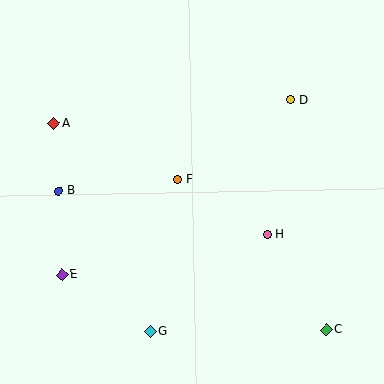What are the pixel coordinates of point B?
Point B is at (59, 191).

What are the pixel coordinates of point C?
Point C is at (326, 330).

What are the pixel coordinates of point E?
Point E is at (62, 275).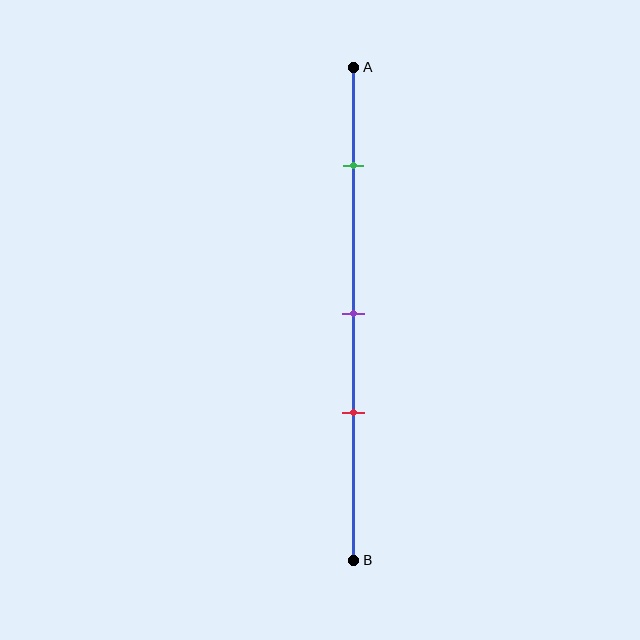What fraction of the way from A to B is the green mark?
The green mark is approximately 20% (0.2) of the way from A to B.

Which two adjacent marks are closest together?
The purple and red marks are the closest adjacent pair.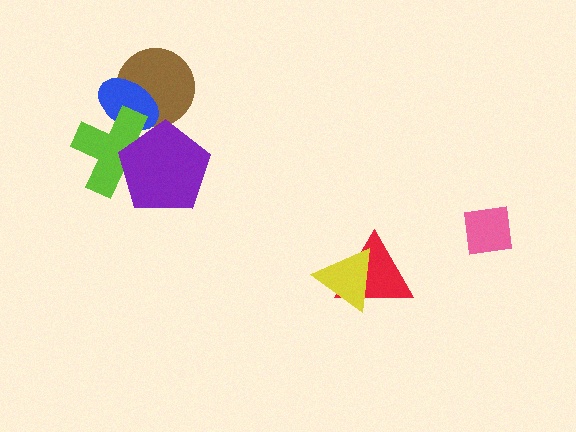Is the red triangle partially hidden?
Yes, it is partially covered by another shape.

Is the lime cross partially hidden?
Yes, it is partially covered by another shape.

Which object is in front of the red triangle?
The yellow triangle is in front of the red triangle.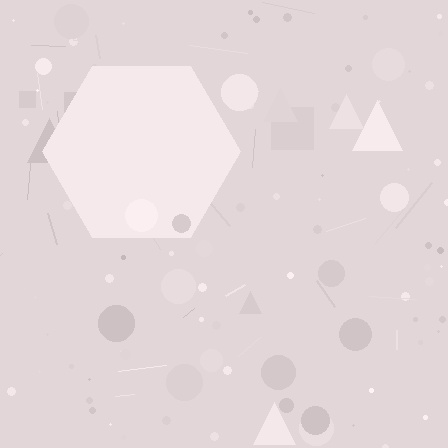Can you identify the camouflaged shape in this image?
The camouflaged shape is a hexagon.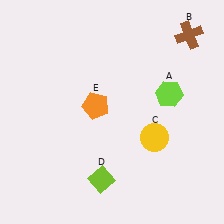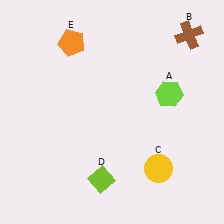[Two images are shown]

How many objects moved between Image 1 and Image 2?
2 objects moved between the two images.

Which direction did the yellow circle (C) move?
The yellow circle (C) moved down.